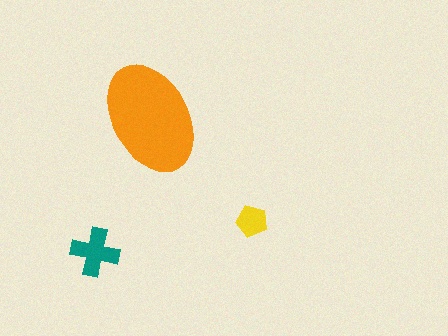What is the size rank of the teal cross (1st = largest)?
2nd.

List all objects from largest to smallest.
The orange ellipse, the teal cross, the yellow pentagon.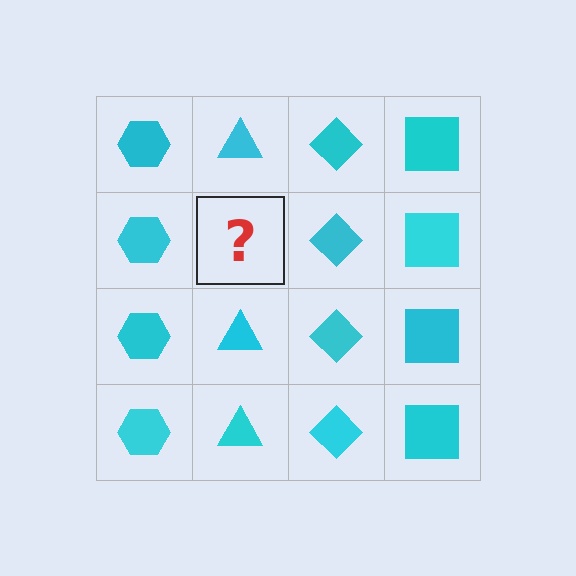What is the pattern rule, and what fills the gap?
The rule is that each column has a consistent shape. The gap should be filled with a cyan triangle.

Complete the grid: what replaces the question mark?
The question mark should be replaced with a cyan triangle.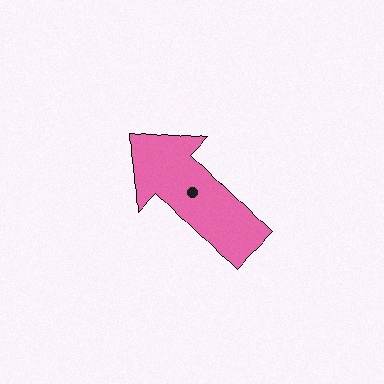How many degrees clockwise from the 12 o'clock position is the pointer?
Approximately 316 degrees.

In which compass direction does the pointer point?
Northwest.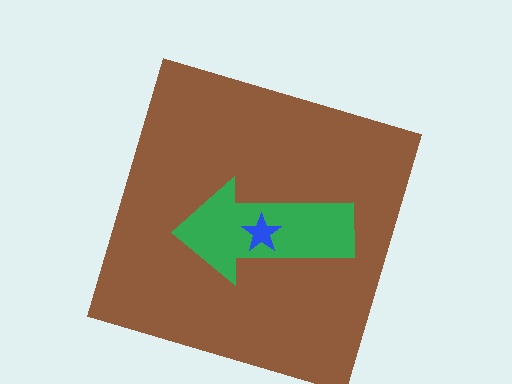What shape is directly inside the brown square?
The green arrow.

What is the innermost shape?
The blue star.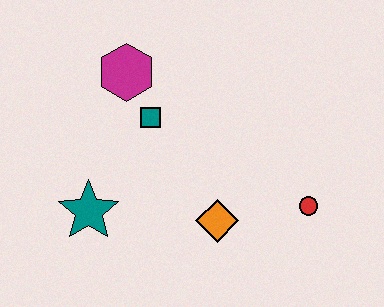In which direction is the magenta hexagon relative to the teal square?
The magenta hexagon is above the teal square.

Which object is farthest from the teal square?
The red circle is farthest from the teal square.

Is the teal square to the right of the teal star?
Yes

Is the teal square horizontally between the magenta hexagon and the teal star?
No